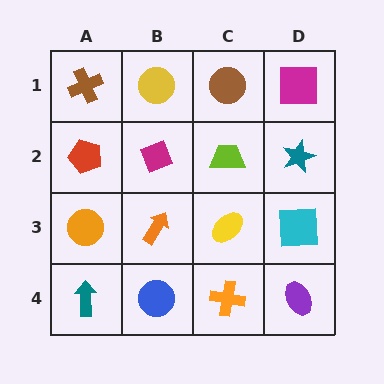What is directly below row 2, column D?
A cyan square.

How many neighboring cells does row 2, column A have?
3.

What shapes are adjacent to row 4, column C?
A yellow ellipse (row 3, column C), a blue circle (row 4, column B), a purple ellipse (row 4, column D).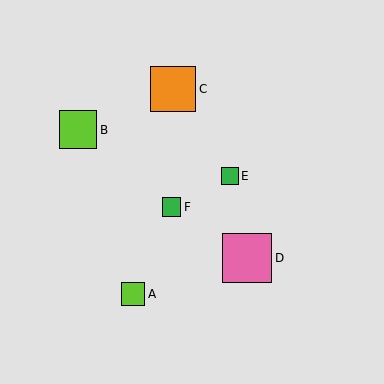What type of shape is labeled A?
Shape A is a lime square.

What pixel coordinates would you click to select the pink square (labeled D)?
Click at (247, 258) to select the pink square D.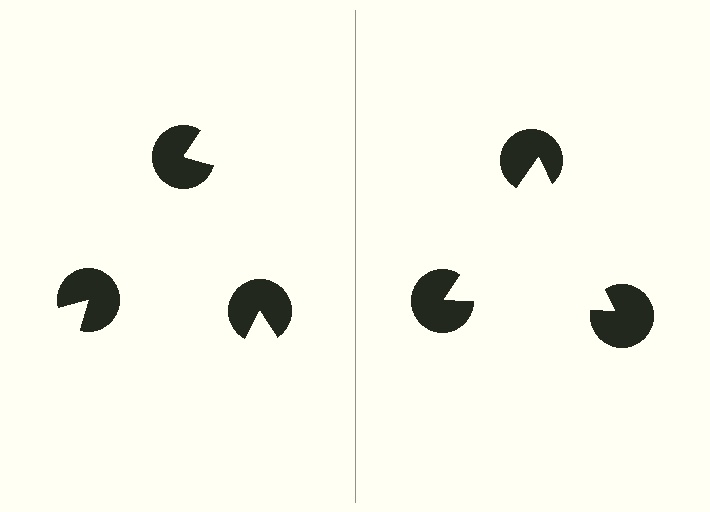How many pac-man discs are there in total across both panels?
6 — 3 on each side.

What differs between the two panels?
The pac-man discs are positioned identically on both sides; only the wedge orientations differ. On the right they align to a triangle; on the left they are misaligned.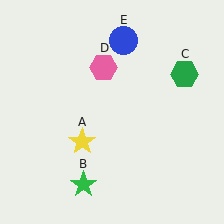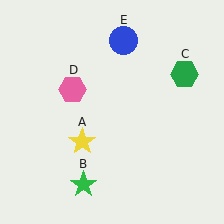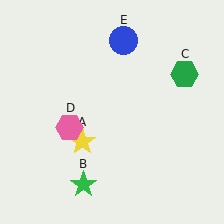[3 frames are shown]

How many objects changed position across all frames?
1 object changed position: pink hexagon (object D).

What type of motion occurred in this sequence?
The pink hexagon (object D) rotated counterclockwise around the center of the scene.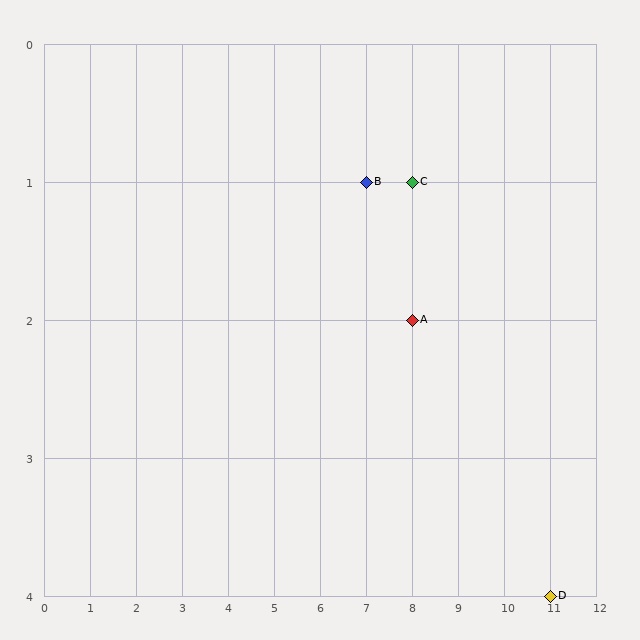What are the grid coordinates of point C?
Point C is at grid coordinates (8, 1).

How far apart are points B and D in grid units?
Points B and D are 4 columns and 3 rows apart (about 5.0 grid units diagonally).